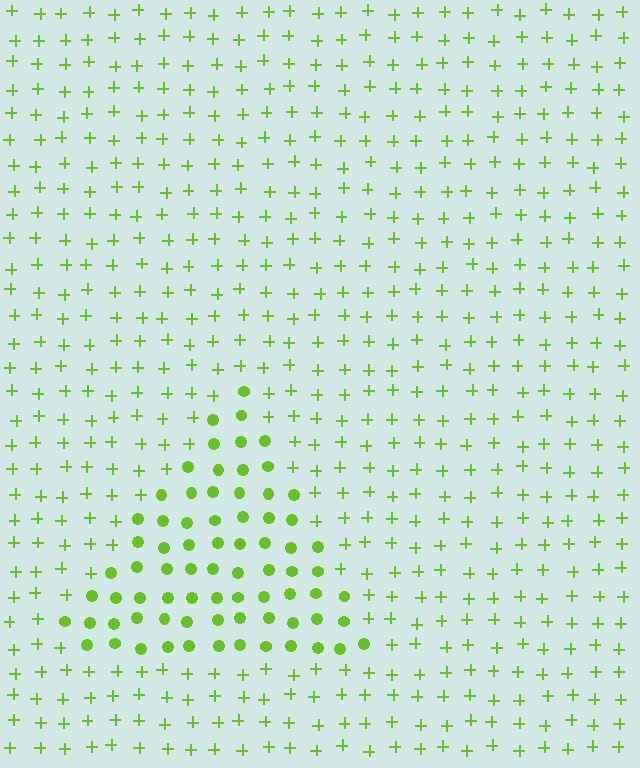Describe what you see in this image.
The image is filled with small lime elements arranged in a uniform grid. A triangle-shaped region contains circles, while the surrounding area contains plus signs. The boundary is defined purely by the change in element shape.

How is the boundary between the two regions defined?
The boundary is defined by a change in element shape: circles inside vs. plus signs outside. All elements share the same color and spacing.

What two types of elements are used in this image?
The image uses circles inside the triangle region and plus signs outside it.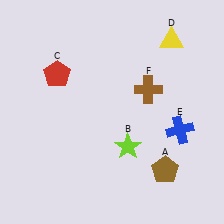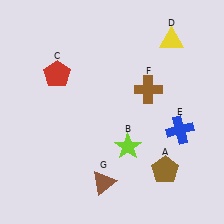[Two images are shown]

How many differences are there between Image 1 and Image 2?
There is 1 difference between the two images.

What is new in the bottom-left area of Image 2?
A brown triangle (G) was added in the bottom-left area of Image 2.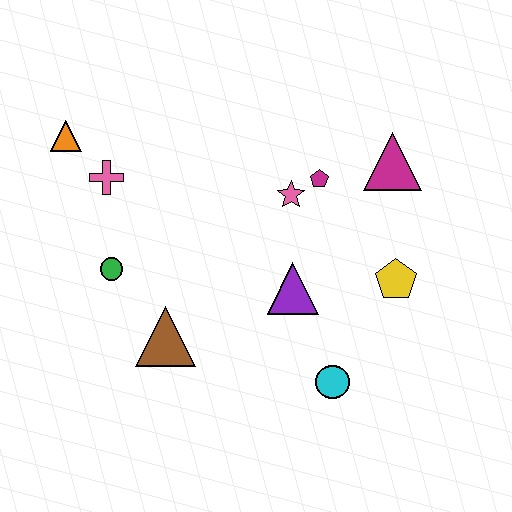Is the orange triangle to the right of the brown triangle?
No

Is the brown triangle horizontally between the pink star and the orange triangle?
Yes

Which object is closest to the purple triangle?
The pink star is closest to the purple triangle.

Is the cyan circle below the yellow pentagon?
Yes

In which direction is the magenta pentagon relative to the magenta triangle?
The magenta pentagon is to the left of the magenta triangle.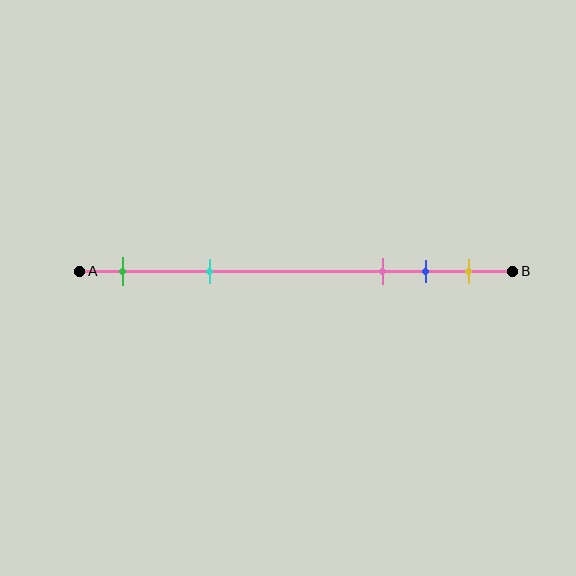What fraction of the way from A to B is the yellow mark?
The yellow mark is approximately 90% (0.9) of the way from A to B.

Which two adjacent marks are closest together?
The blue and yellow marks are the closest adjacent pair.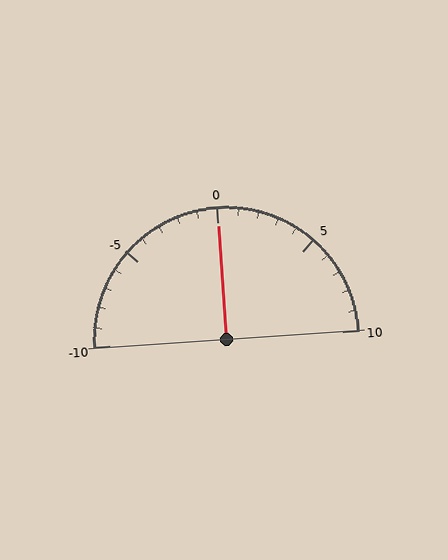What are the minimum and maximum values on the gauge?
The gauge ranges from -10 to 10.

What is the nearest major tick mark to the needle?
The nearest major tick mark is 0.